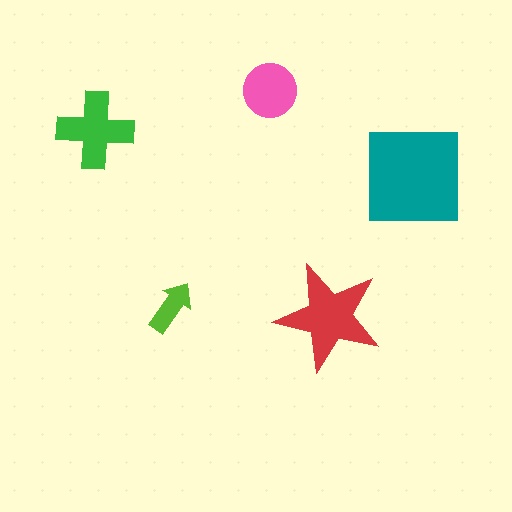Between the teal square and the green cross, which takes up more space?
The teal square.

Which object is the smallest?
The lime arrow.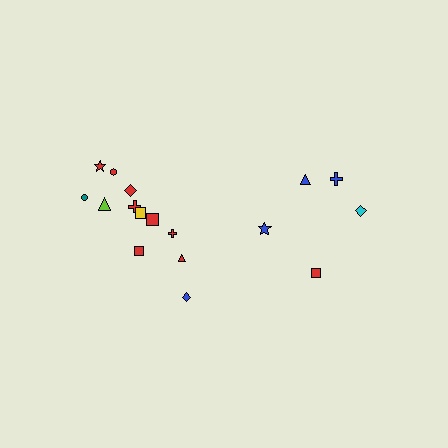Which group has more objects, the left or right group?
The left group.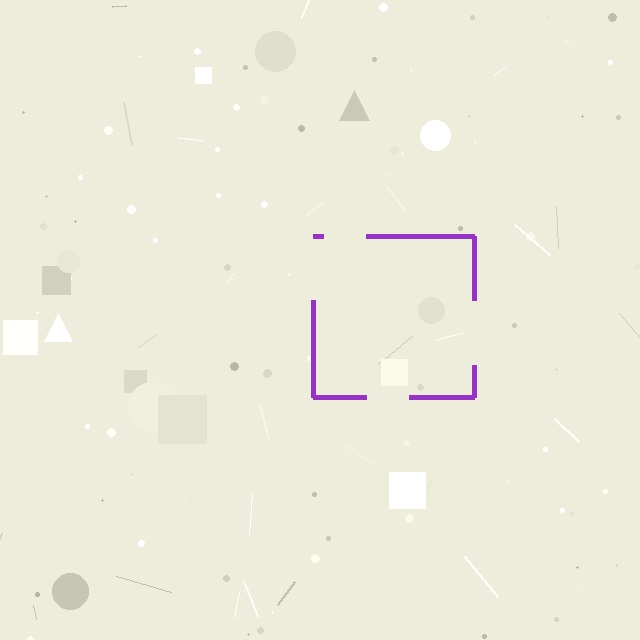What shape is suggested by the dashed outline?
The dashed outline suggests a square.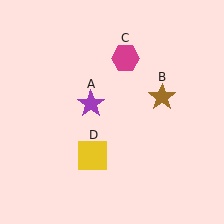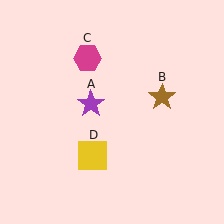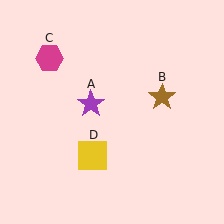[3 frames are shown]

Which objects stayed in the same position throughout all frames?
Purple star (object A) and brown star (object B) and yellow square (object D) remained stationary.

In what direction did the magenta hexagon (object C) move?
The magenta hexagon (object C) moved left.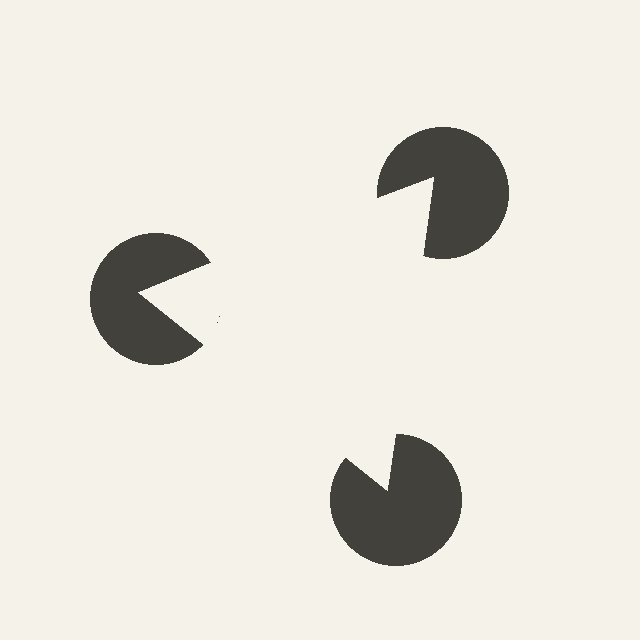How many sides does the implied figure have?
3 sides.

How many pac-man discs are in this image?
There are 3 — one at each vertex of the illusory triangle.